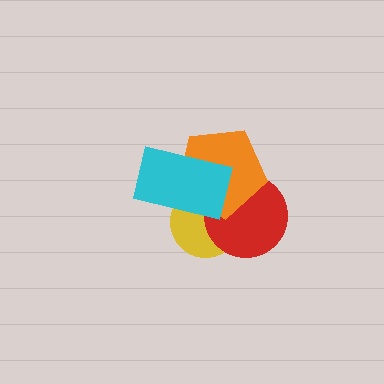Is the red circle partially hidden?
Yes, it is partially covered by another shape.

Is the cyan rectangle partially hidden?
No, no other shape covers it.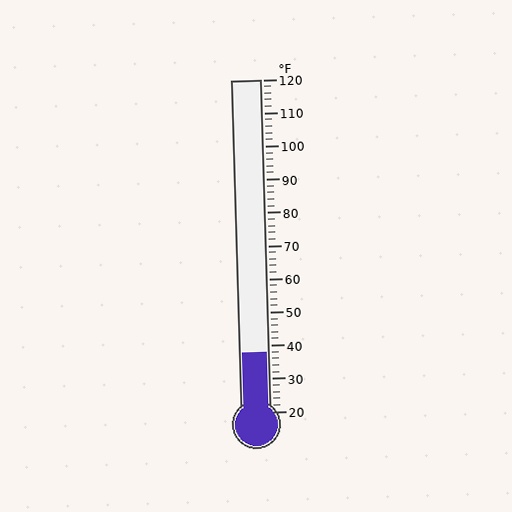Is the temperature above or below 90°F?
The temperature is below 90°F.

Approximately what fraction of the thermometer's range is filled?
The thermometer is filled to approximately 20% of its range.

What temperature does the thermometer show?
The thermometer shows approximately 38°F.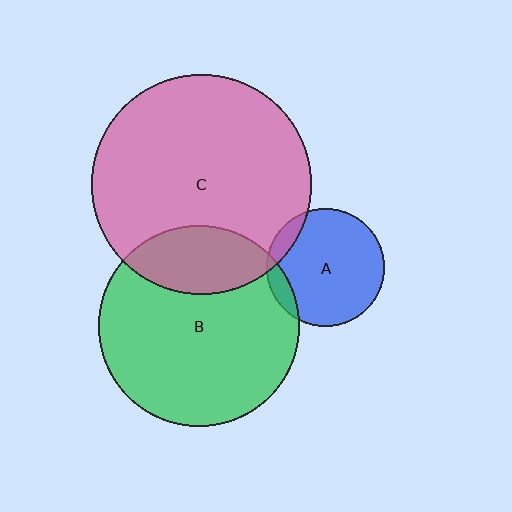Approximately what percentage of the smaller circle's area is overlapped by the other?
Approximately 25%.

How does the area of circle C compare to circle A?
Approximately 3.5 times.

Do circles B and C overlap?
Yes.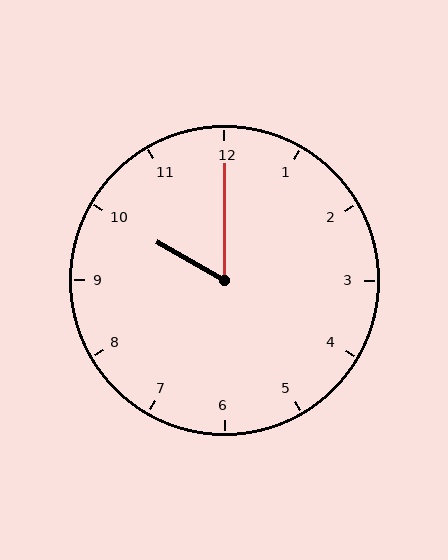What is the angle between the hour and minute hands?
Approximately 60 degrees.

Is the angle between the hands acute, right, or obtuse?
It is acute.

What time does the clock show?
10:00.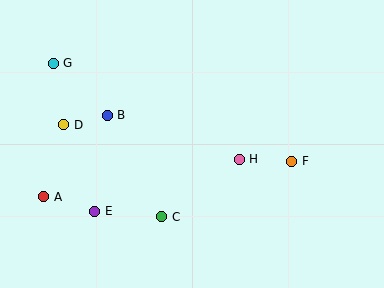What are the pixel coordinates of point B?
Point B is at (107, 115).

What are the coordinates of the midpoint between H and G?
The midpoint between H and G is at (146, 111).